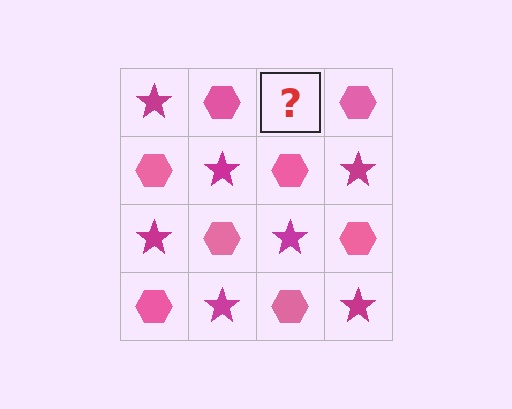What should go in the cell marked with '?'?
The missing cell should contain a magenta star.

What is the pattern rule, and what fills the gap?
The rule is that it alternates magenta star and pink hexagon in a checkerboard pattern. The gap should be filled with a magenta star.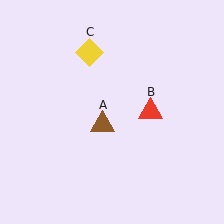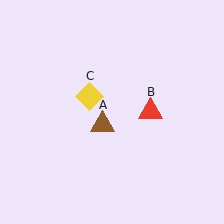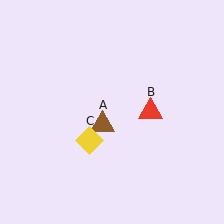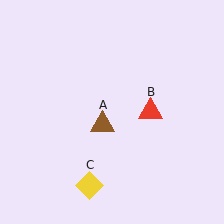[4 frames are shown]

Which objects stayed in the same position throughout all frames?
Brown triangle (object A) and red triangle (object B) remained stationary.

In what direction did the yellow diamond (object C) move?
The yellow diamond (object C) moved down.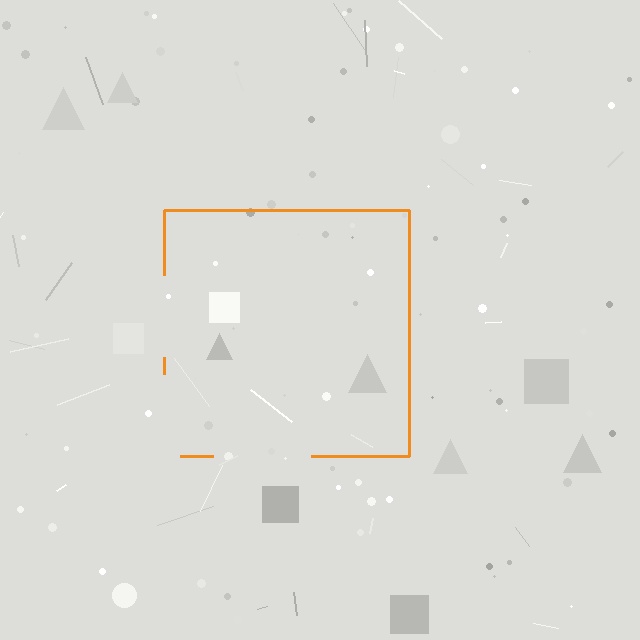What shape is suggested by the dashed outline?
The dashed outline suggests a square.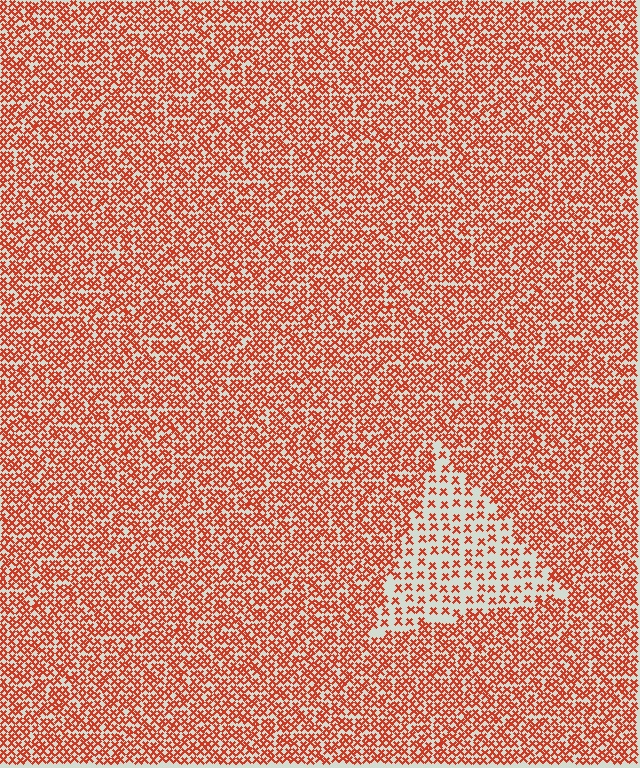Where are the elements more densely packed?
The elements are more densely packed outside the triangle boundary.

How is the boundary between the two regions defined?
The boundary is defined by a change in element density (approximately 2.3x ratio). All elements are the same color, size, and shape.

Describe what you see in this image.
The image contains small red elements arranged at two different densities. A triangle-shaped region is visible where the elements are less densely packed than the surrounding area.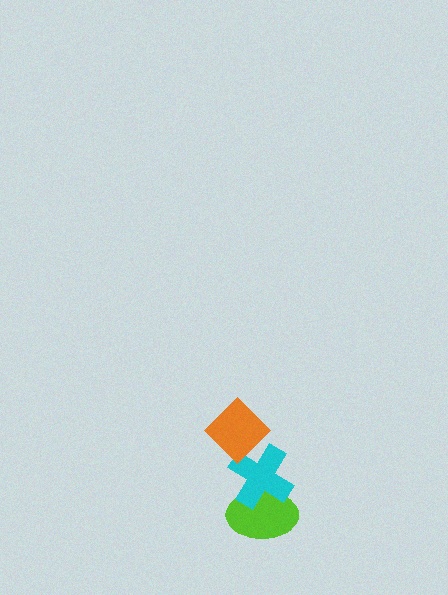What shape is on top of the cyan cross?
The orange diamond is on top of the cyan cross.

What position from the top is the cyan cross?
The cyan cross is 2nd from the top.